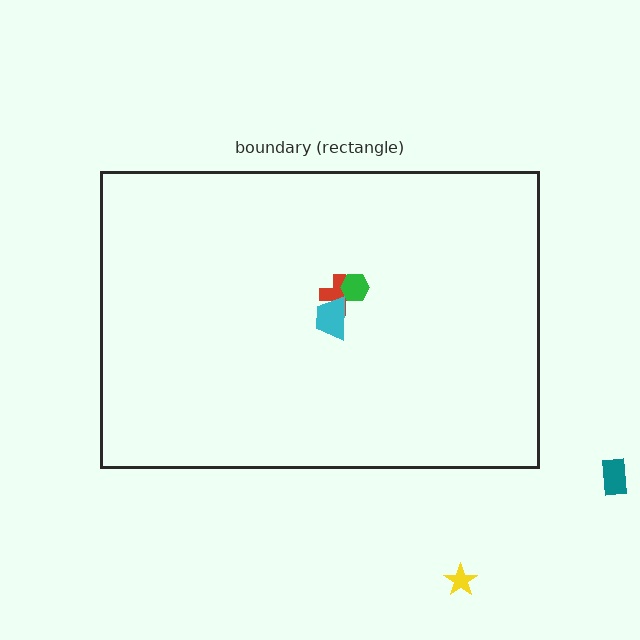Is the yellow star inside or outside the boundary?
Outside.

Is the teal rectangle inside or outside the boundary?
Outside.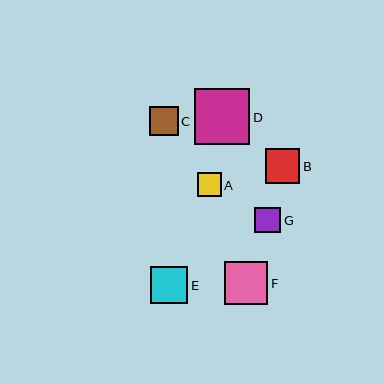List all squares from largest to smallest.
From largest to smallest: D, F, E, B, C, G, A.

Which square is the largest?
Square D is the largest with a size of approximately 56 pixels.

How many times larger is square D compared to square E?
Square D is approximately 1.5 times the size of square E.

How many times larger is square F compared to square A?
Square F is approximately 1.8 times the size of square A.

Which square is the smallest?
Square A is the smallest with a size of approximately 24 pixels.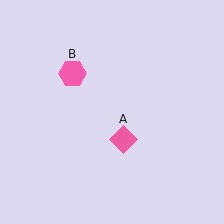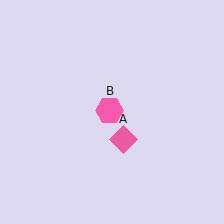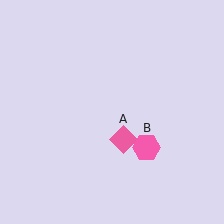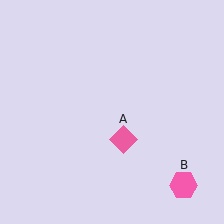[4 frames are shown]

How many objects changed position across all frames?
1 object changed position: pink hexagon (object B).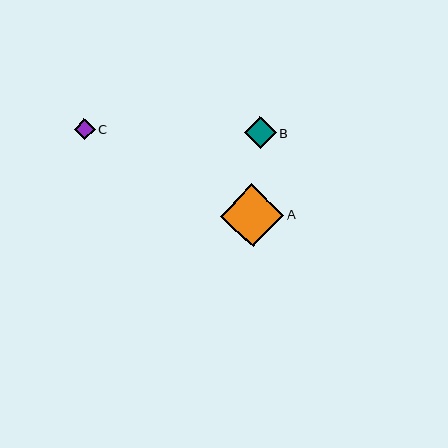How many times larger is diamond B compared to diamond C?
Diamond B is approximately 1.5 times the size of diamond C.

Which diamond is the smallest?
Diamond C is the smallest with a size of approximately 21 pixels.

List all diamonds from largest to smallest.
From largest to smallest: A, B, C.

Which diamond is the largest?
Diamond A is the largest with a size of approximately 63 pixels.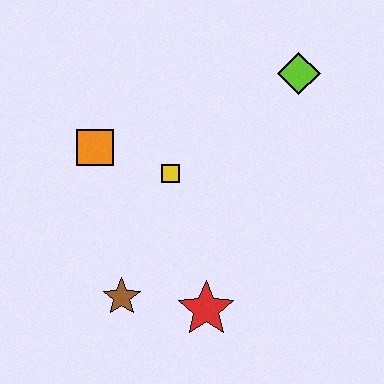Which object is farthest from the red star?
The lime diamond is farthest from the red star.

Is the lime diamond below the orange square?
No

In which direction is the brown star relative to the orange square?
The brown star is below the orange square.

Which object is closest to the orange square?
The yellow square is closest to the orange square.